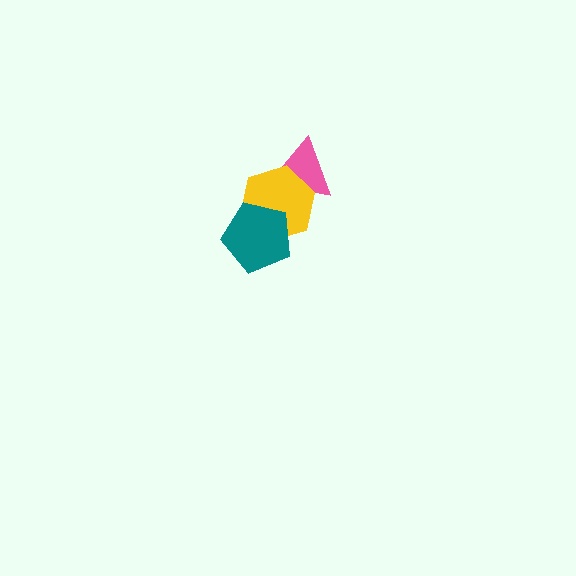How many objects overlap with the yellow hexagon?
2 objects overlap with the yellow hexagon.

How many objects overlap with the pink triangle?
1 object overlaps with the pink triangle.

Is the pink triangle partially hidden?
Yes, it is partially covered by another shape.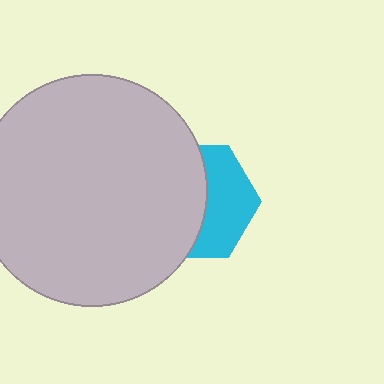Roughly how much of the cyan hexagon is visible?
A small part of it is visible (roughly 43%).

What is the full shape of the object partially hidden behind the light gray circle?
The partially hidden object is a cyan hexagon.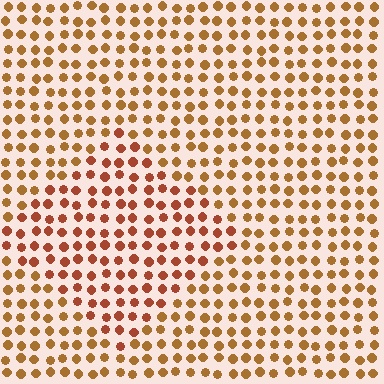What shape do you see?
I see a diamond.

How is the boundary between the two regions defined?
The boundary is defined purely by a slight shift in hue (about 22 degrees). Spacing, size, and orientation are identical on both sides.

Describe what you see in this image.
The image is filled with small brown elements in a uniform arrangement. A diamond-shaped region is visible where the elements are tinted to a slightly different hue, forming a subtle color boundary.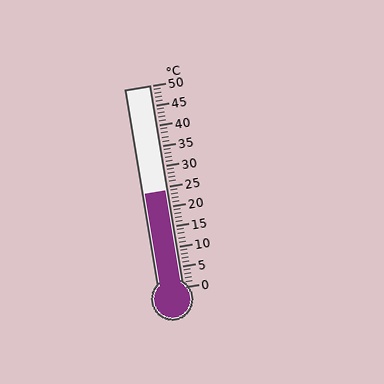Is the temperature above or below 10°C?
The temperature is above 10°C.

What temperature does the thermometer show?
The thermometer shows approximately 24°C.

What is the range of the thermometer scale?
The thermometer scale ranges from 0°C to 50°C.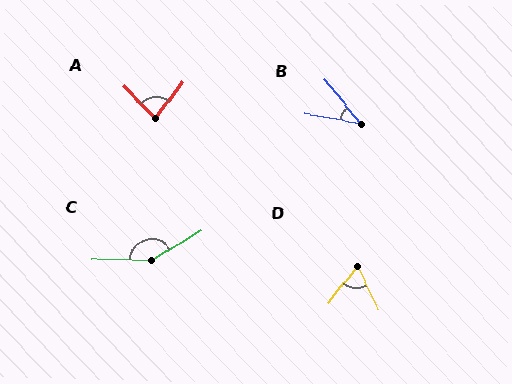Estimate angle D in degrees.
Approximately 64 degrees.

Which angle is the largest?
C, at approximately 149 degrees.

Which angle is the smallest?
B, at approximately 41 degrees.